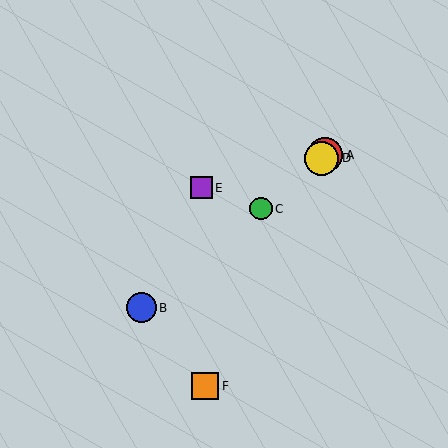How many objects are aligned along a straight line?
4 objects (A, B, C, D) are aligned along a straight line.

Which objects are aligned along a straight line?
Objects A, B, C, D are aligned along a straight line.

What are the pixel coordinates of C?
Object C is at (261, 209).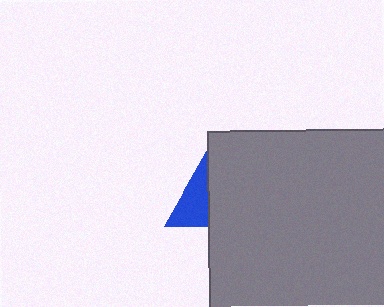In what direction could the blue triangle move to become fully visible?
The blue triangle could move left. That would shift it out from behind the gray square entirely.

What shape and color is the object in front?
The object in front is a gray square.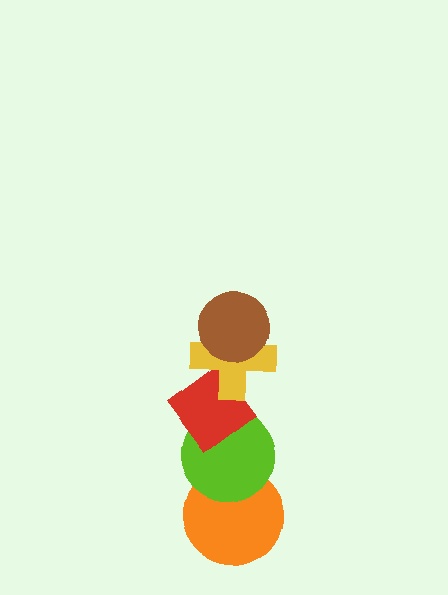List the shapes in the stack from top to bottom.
From top to bottom: the brown circle, the yellow cross, the red diamond, the lime circle, the orange circle.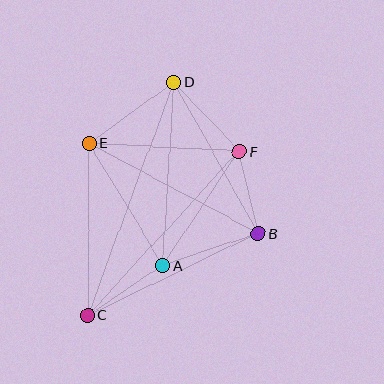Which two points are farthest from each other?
Points C and D are farthest from each other.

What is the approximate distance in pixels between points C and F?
The distance between C and F is approximately 223 pixels.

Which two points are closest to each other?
Points B and F are closest to each other.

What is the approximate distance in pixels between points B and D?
The distance between B and D is approximately 173 pixels.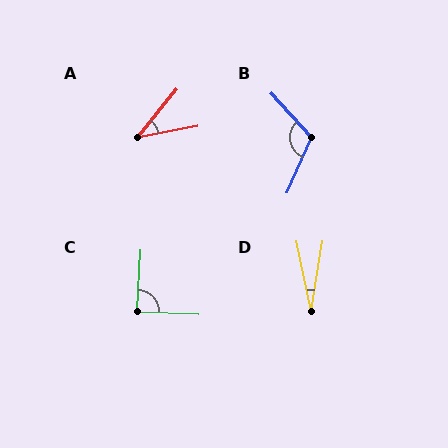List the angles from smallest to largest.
D (21°), A (40°), C (88°), B (114°).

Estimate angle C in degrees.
Approximately 88 degrees.